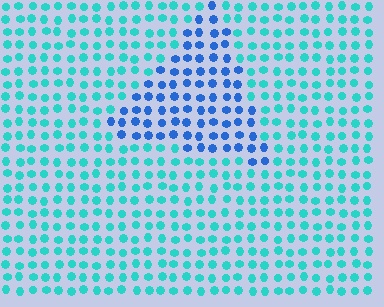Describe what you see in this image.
The image is filled with small cyan elements in a uniform arrangement. A triangle-shaped region is visible where the elements are tinted to a slightly different hue, forming a subtle color boundary.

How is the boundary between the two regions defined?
The boundary is defined purely by a slight shift in hue (about 42 degrees). Spacing, size, and orientation are identical on both sides.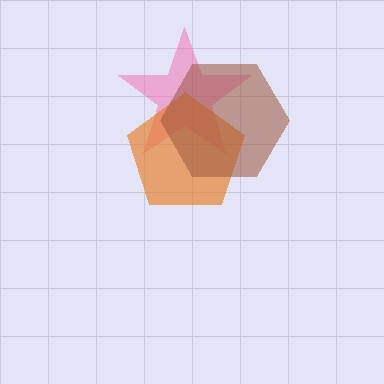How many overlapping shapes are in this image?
There are 3 overlapping shapes in the image.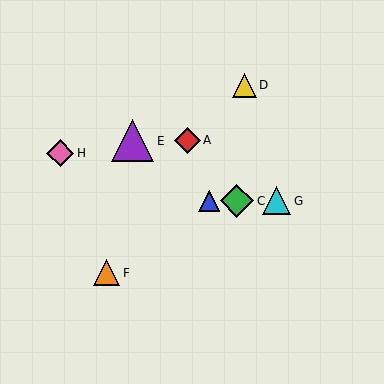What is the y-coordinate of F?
Object F is at y≈273.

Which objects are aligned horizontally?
Objects B, C, G are aligned horizontally.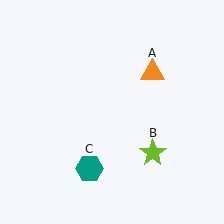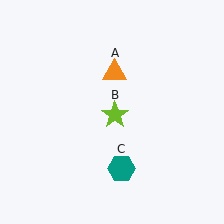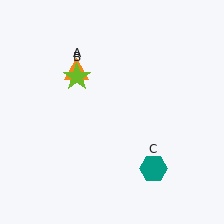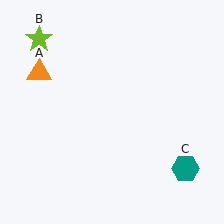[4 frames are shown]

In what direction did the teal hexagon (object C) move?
The teal hexagon (object C) moved right.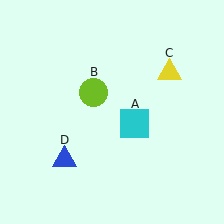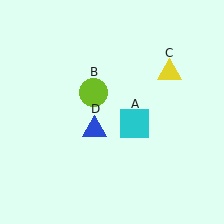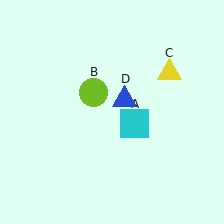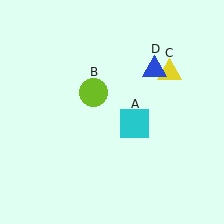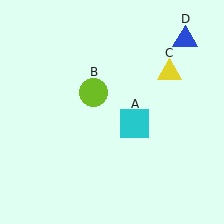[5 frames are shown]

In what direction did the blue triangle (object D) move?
The blue triangle (object D) moved up and to the right.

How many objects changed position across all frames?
1 object changed position: blue triangle (object D).